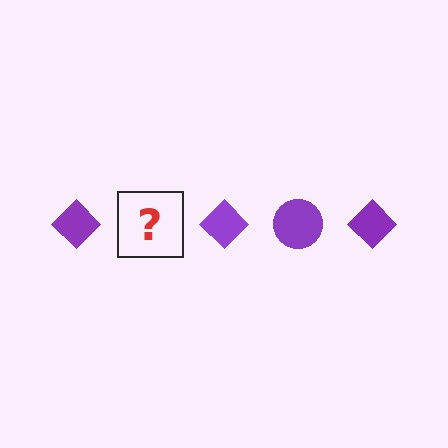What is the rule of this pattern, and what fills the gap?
The rule is that the pattern cycles through diamond, circle shapes in purple. The gap should be filled with a purple circle.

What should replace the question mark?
The question mark should be replaced with a purple circle.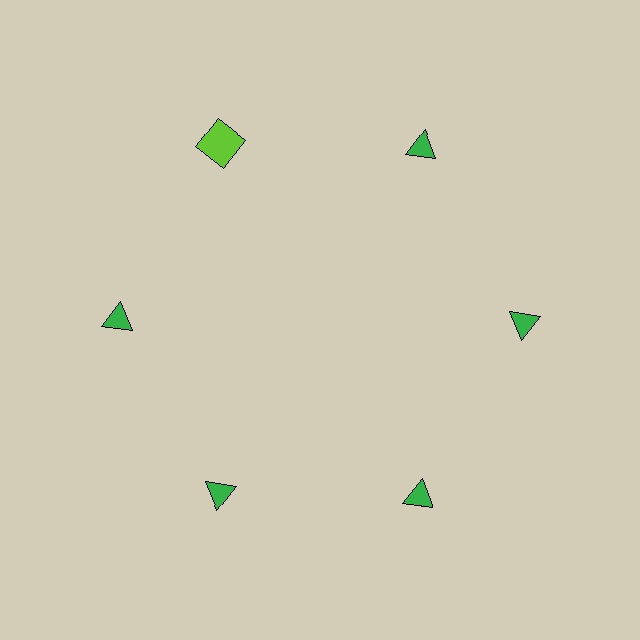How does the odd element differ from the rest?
It differs in both color (lime instead of green) and shape (square instead of triangle).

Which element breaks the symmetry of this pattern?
The lime square at roughly the 11 o'clock position breaks the symmetry. All other shapes are green triangles.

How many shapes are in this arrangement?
There are 6 shapes arranged in a ring pattern.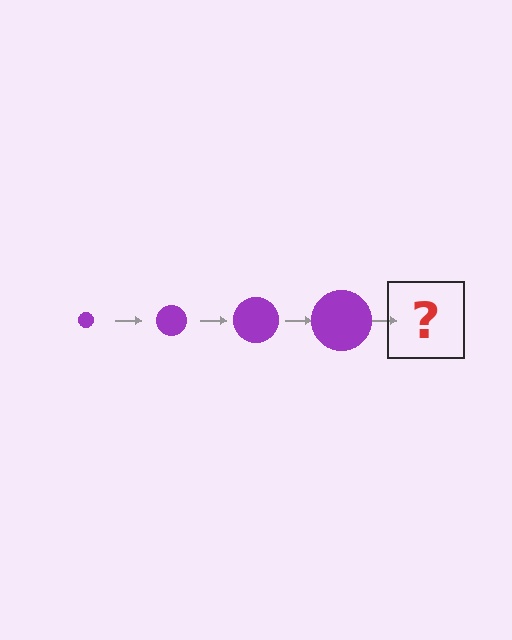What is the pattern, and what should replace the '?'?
The pattern is that the circle gets progressively larger each step. The '?' should be a purple circle, larger than the previous one.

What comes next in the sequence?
The next element should be a purple circle, larger than the previous one.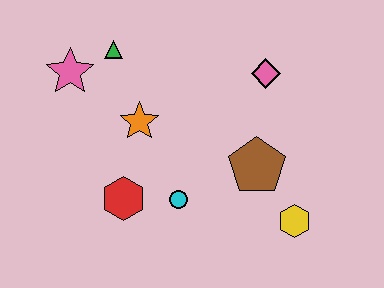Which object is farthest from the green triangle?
The yellow hexagon is farthest from the green triangle.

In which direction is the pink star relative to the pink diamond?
The pink star is to the left of the pink diamond.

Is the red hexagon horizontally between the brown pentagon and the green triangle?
Yes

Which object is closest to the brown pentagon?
The yellow hexagon is closest to the brown pentagon.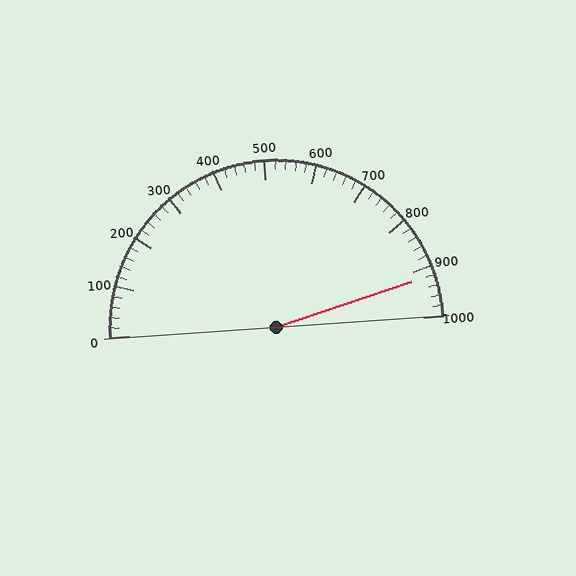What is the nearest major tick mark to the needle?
The nearest major tick mark is 900.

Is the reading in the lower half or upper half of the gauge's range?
The reading is in the upper half of the range (0 to 1000).